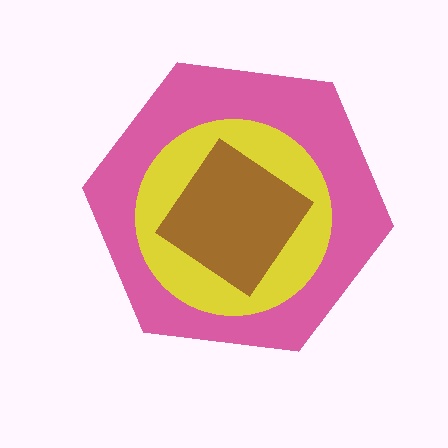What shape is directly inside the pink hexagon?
The yellow circle.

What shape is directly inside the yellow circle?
The brown diamond.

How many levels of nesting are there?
3.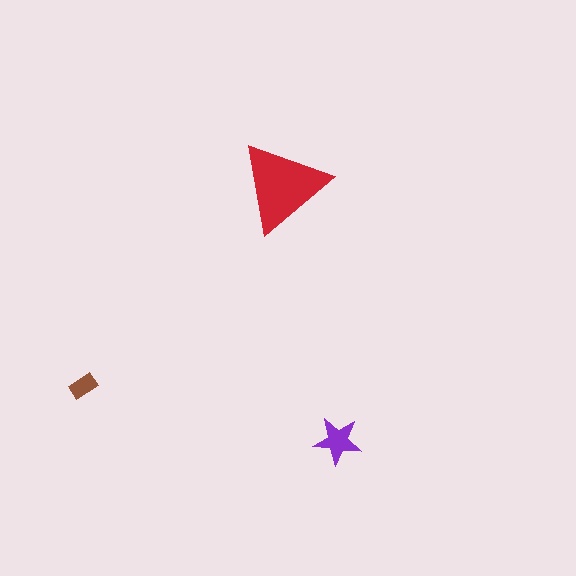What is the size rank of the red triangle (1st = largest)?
1st.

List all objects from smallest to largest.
The brown rectangle, the purple star, the red triangle.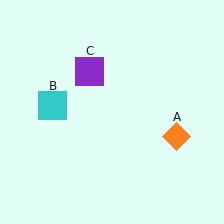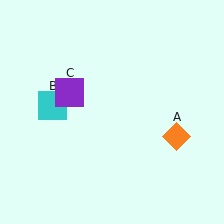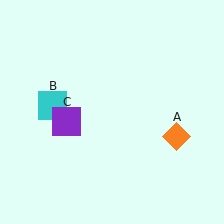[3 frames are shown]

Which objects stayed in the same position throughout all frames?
Orange diamond (object A) and cyan square (object B) remained stationary.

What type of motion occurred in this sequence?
The purple square (object C) rotated counterclockwise around the center of the scene.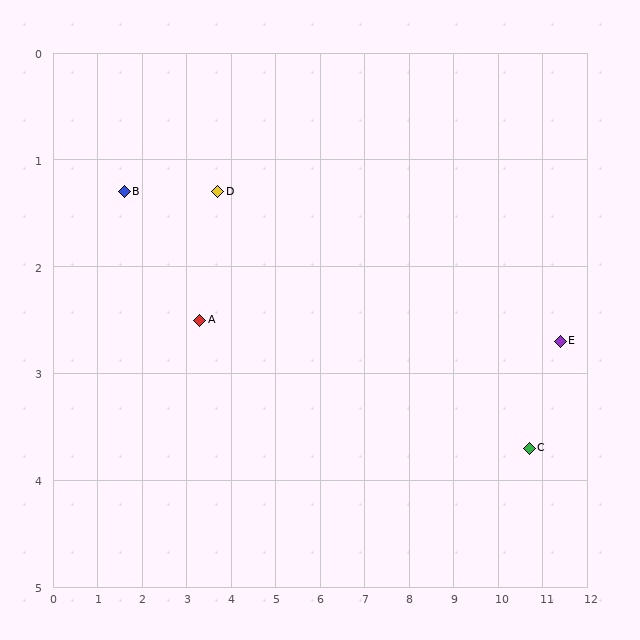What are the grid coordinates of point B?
Point B is at approximately (1.6, 1.3).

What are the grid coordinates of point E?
Point E is at approximately (11.4, 2.7).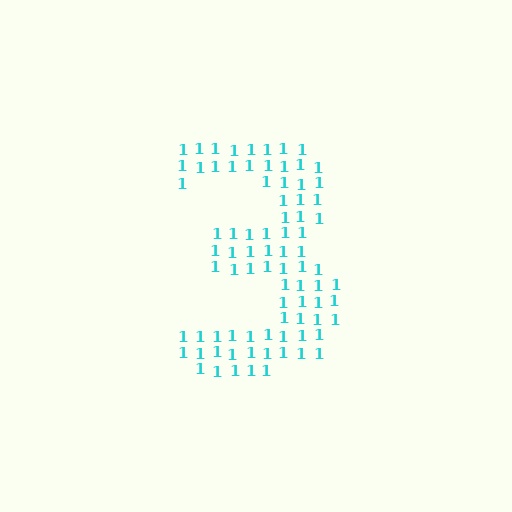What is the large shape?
The large shape is the digit 3.